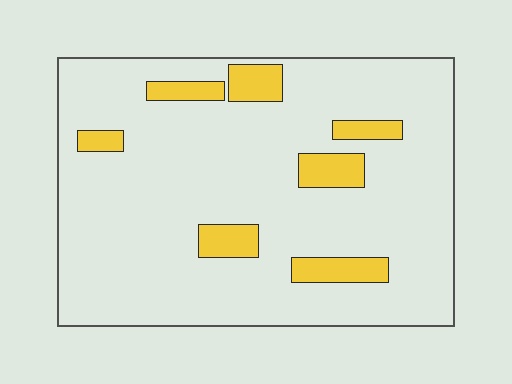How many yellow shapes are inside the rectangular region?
7.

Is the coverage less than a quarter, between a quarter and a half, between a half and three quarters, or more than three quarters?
Less than a quarter.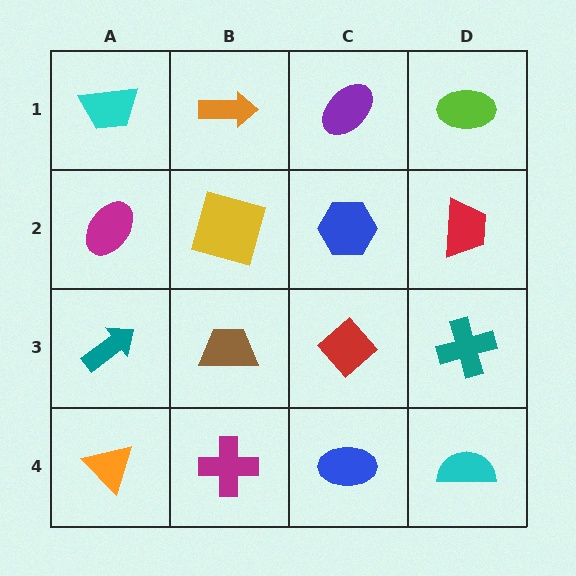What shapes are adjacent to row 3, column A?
A magenta ellipse (row 2, column A), an orange triangle (row 4, column A), a brown trapezoid (row 3, column B).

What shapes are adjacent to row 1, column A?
A magenta ellipse (row 2, column A), an orange arrow (row 1, column B).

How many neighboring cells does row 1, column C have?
3.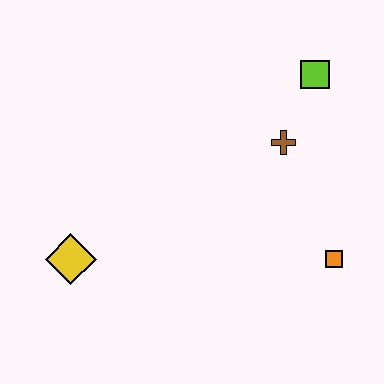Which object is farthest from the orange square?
The yellow diamond is farthest from the orange square.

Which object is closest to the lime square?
The brown cross is closest to the lime square.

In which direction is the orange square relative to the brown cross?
The orange square is below the brown cross.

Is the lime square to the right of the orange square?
No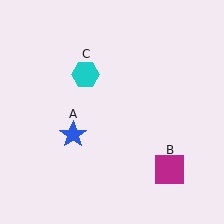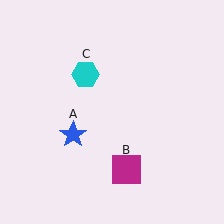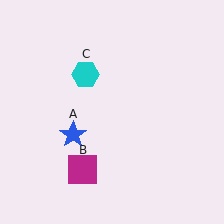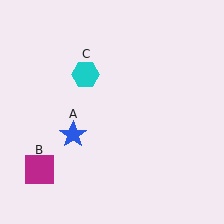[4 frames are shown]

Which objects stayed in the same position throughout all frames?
Blue star (object A) and cyan hexagon (object C) remained stationary.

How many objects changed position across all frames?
1 object changed position: magenta square (object B).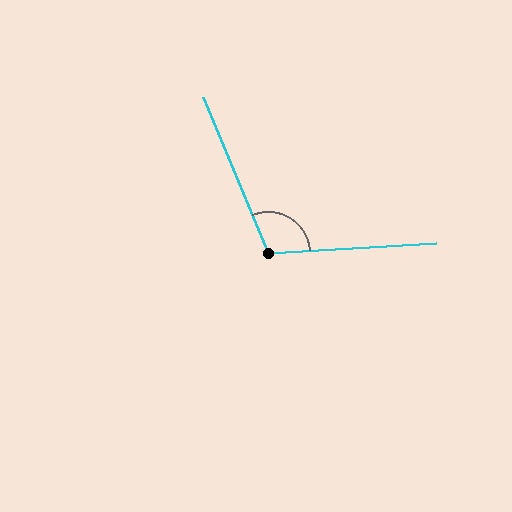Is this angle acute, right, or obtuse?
It is obtuse.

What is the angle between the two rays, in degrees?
Approximately 109 degrees.